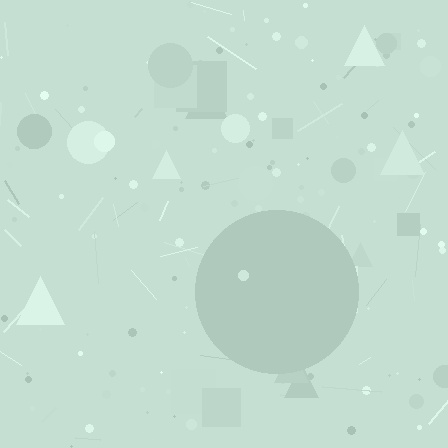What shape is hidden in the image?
A circle is hidden in the image.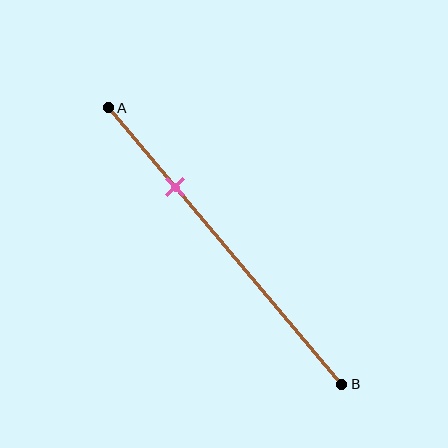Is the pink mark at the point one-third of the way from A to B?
No, the mark is at about 30% from A, not at the 33% one-third point.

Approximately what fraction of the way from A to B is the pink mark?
The pink mark is approximately 30% of the way from A to B.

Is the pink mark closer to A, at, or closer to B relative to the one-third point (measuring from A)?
The pink mark is closer to point A than the one-third point of segment AB.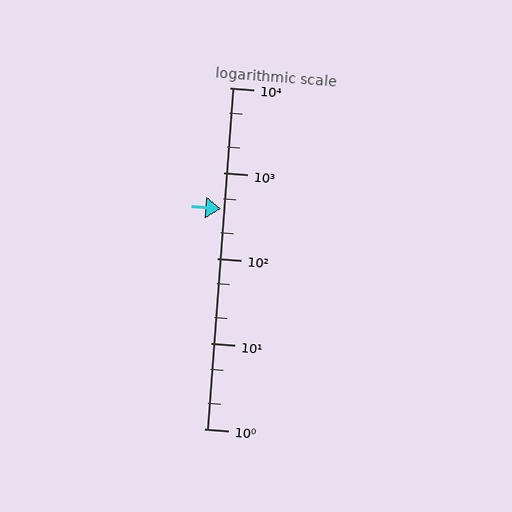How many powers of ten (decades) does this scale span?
The scale spans 4 decades, from 1 to 10000.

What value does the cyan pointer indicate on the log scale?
The pointer indicates approximately 380.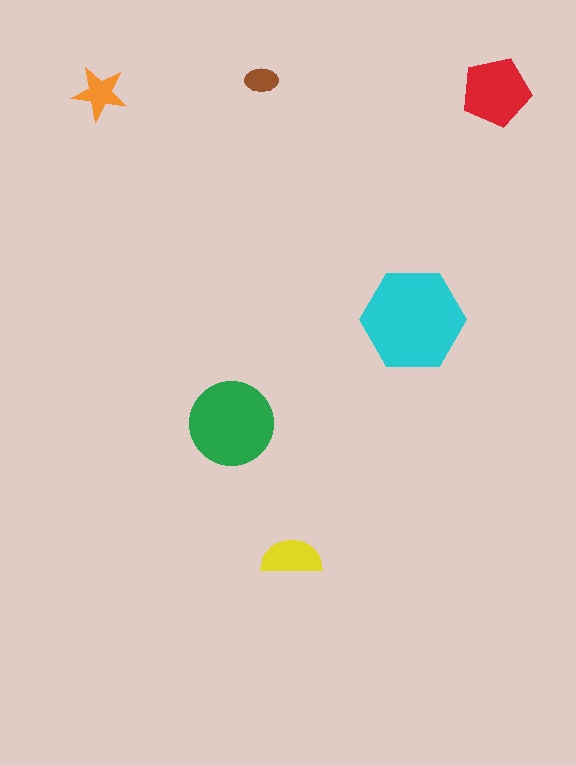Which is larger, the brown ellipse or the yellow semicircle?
The yellow semicircle.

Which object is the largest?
The cyan hexagon.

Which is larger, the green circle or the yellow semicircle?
The green circle.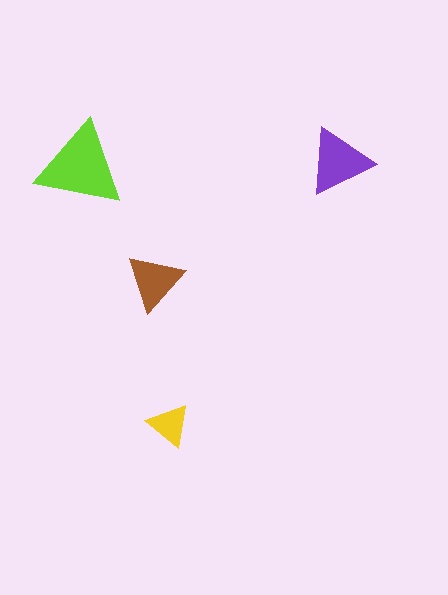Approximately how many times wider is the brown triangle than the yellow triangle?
About 1.5 times wider.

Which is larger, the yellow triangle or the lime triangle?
The lime one.